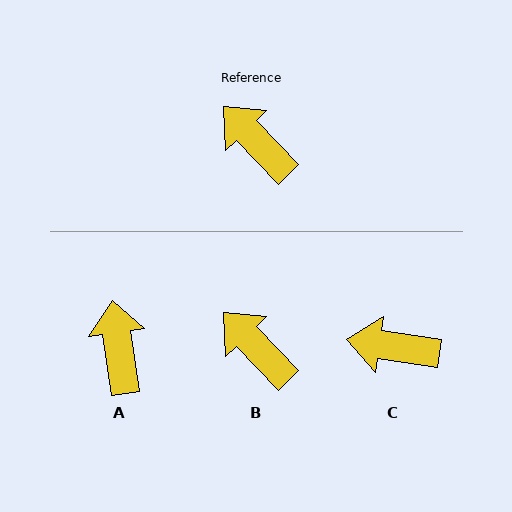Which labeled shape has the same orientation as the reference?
B.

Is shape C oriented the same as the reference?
No, it is off by about 37 degrees.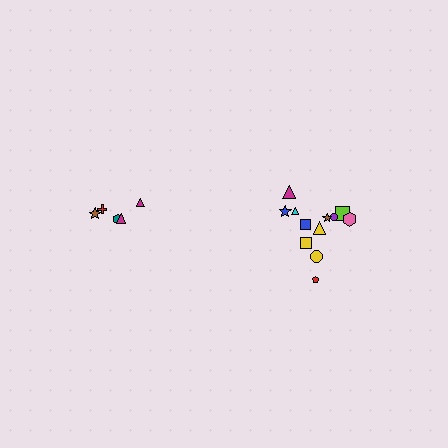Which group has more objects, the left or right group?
The right group.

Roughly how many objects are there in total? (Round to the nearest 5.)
Roughly 15 objects in total.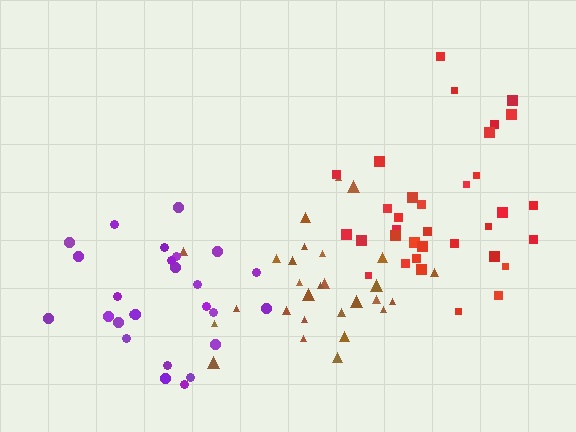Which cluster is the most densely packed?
Brown.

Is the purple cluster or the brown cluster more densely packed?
Brown.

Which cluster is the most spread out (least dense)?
Red.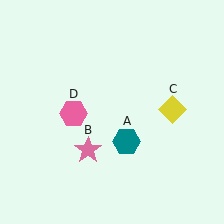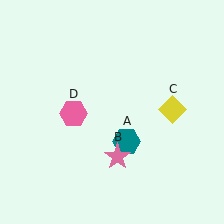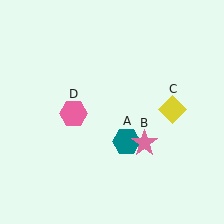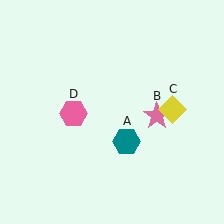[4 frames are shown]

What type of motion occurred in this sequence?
The pink star (object B) rotated counterclockwise around the center of the scene.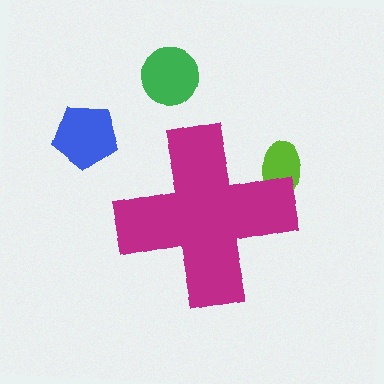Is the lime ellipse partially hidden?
Yes, the lime ellipse is partially hidden behind the magenta cross.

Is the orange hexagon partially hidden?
No, the orange hexagon is fully visible.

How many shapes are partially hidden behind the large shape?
1 shape is partially hidden.